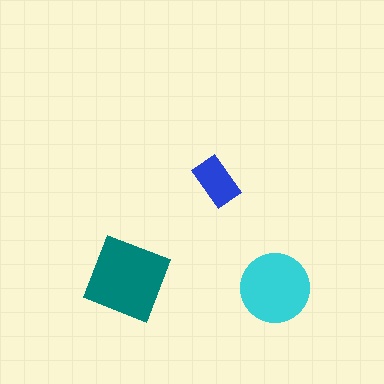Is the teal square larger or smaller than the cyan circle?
Larger.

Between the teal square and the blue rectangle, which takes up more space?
The teal square.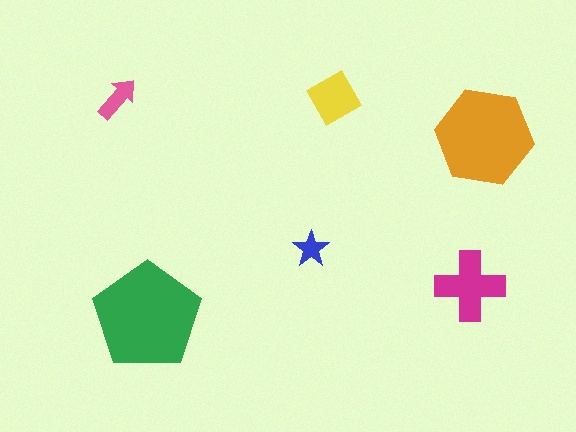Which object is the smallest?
The blue star.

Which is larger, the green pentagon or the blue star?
The green pentagon.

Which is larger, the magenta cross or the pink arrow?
The magenta cross.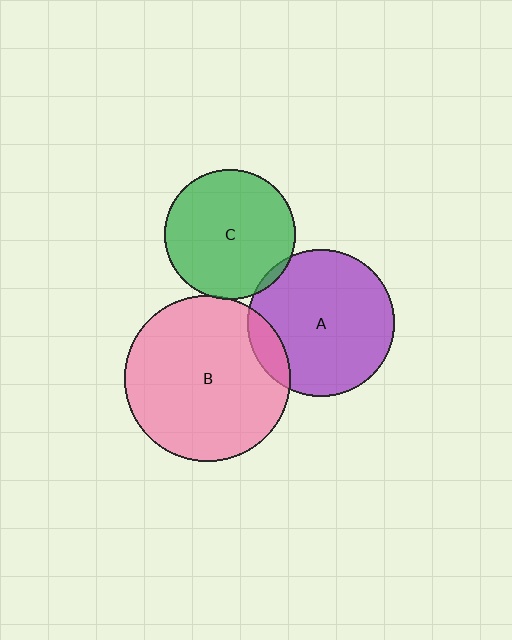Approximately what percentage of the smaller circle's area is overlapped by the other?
Approximately 10%.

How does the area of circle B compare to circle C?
Approximately 1.6 times.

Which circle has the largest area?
Circle B (pink).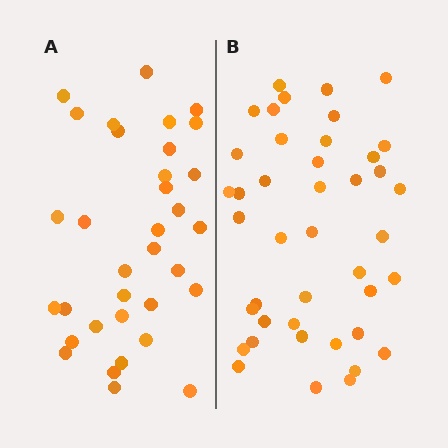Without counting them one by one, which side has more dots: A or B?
Region B (the right region) has more dots.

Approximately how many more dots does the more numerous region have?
Region B has roughly 8 or so more dots than region A.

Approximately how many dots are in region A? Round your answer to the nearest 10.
About 30 dots. (The exact count is 34, which rounds to 30.)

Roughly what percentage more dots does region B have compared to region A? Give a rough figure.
About 25% more.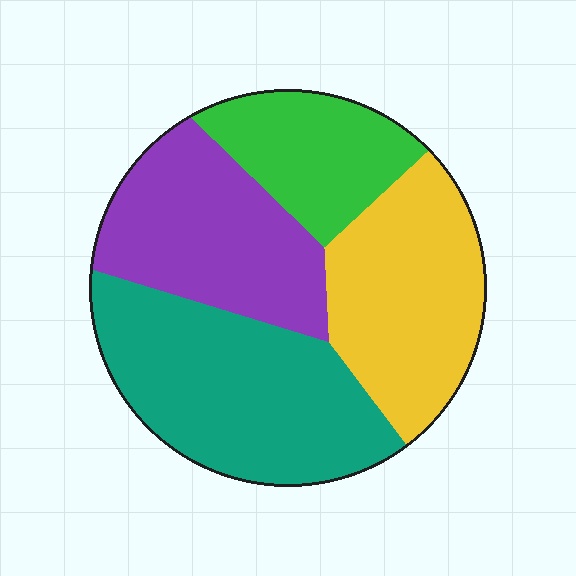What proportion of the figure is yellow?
Yellow covers roughly 25% of the figure.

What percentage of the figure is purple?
Purple covers 25% of the figure.